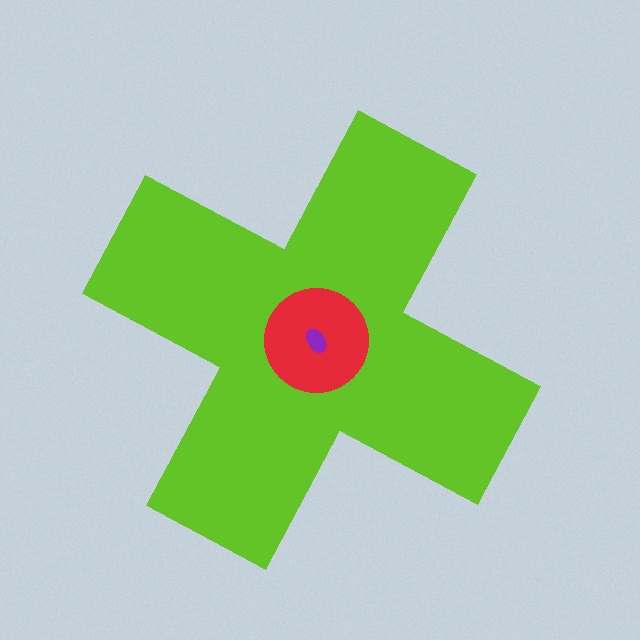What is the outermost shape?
The lime cross.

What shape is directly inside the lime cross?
The red circle.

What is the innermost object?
The purple ellipse.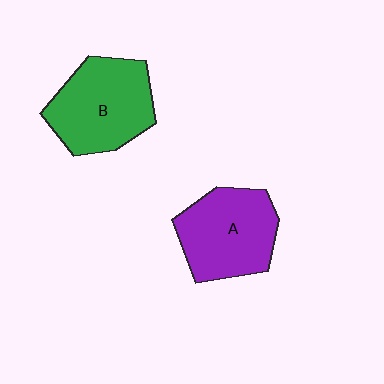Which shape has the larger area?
Shape B (green).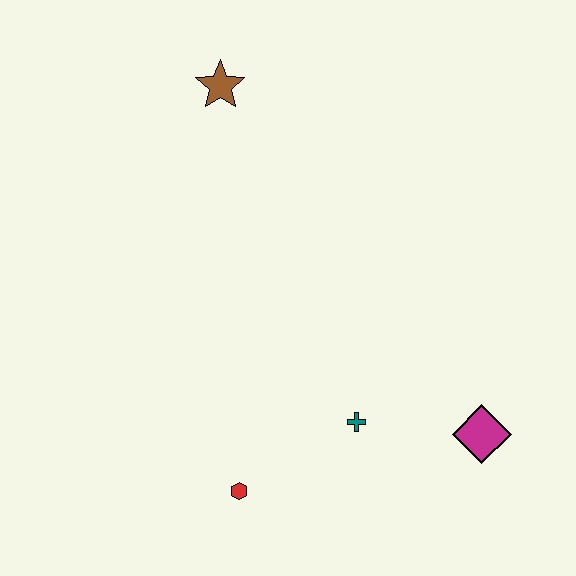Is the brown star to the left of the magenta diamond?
Yes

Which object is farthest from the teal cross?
The brown star is farthest from the teal cross.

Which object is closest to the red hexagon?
The teal cross is closest to the red hexagon.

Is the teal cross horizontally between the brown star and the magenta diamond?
Yes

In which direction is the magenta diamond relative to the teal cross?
The magenta diamond is to the right of the teal cross.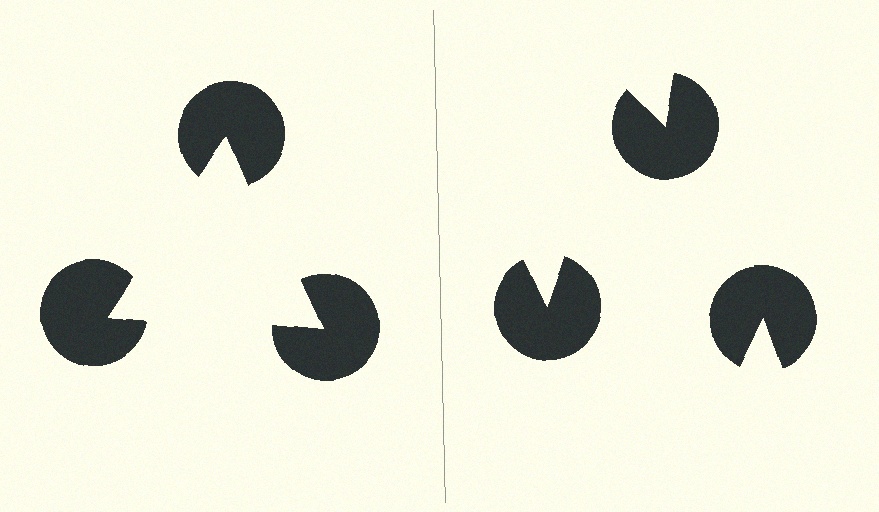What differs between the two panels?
The pac-man discs are positioned identically on both sides; only the wedge orientations differ. On the left they align to a triangle; on the right they are misaligned.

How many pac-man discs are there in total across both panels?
6 — 3 on each side.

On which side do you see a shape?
An illusory triangle appears on the left side. On the right side the wedge cuts are rotated, so no coherent shape forms.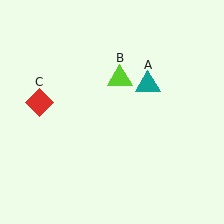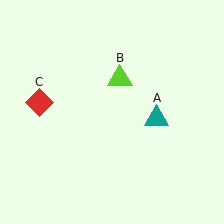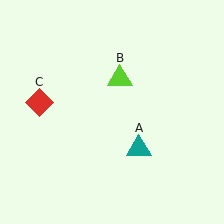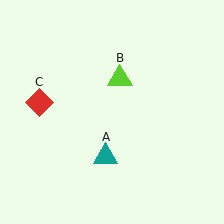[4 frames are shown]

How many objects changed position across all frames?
1 object changed position: teal triangle (object A).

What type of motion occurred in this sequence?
The teal triangle (object A) rotated clockwise around the center of the scene.